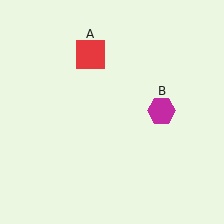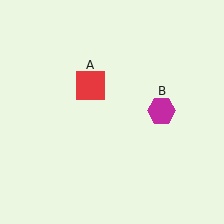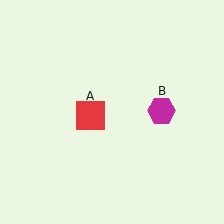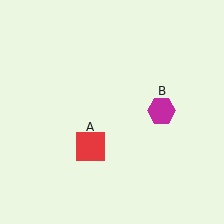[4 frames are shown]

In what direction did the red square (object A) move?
The red square (object A) moved down.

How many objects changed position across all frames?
1 object changed position: red square (object A).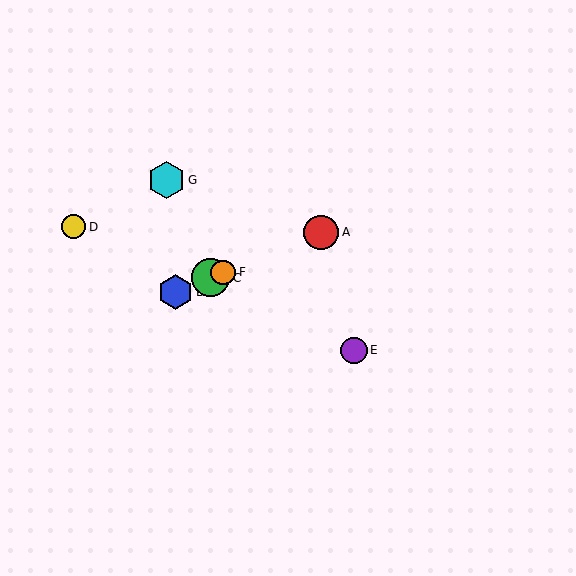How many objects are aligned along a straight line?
4 objects (A, B, C, F) are aligned along a straight line.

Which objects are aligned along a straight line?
Objects A, B, C, F are aligned along a straight line.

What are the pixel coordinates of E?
Object E is at (354, 350).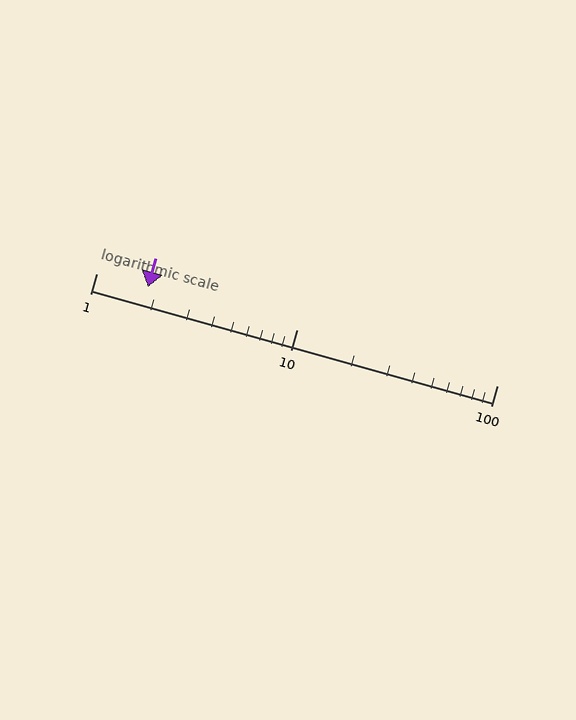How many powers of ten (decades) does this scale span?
The scale spans 2 decades, from 1 to 100.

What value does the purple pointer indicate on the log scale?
The pointer indicates approximately 1.8.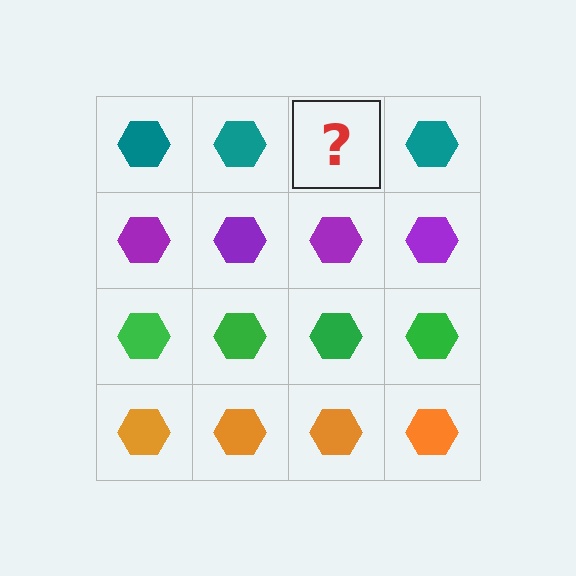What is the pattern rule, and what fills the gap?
The rule is that each row has a consistent color. The gap should be filled with a teal hexagon.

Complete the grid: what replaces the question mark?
The question mark should be replaced with a teal hexagon.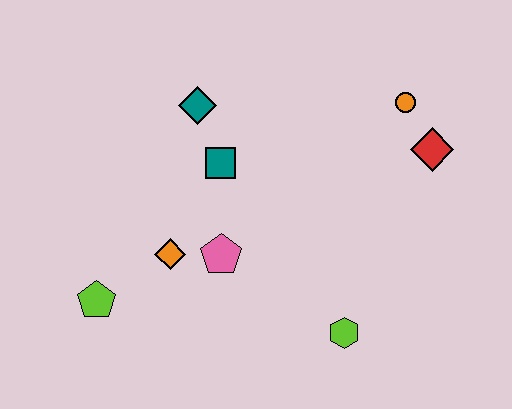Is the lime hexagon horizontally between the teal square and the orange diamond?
No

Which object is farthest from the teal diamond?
The lime hexagon is farthest from the teal diamond.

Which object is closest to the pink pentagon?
The orange diamond is closest to the pink pentagon.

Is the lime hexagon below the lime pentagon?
Yes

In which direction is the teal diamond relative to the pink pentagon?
The teal diamond is above the pink pentagon.